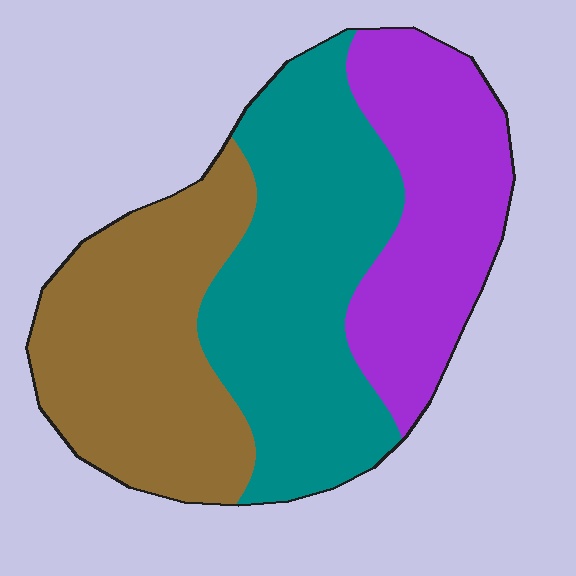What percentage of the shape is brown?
Brown covers about 35% of the shape.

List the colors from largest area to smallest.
From largest to smallest: teal, brown, purple.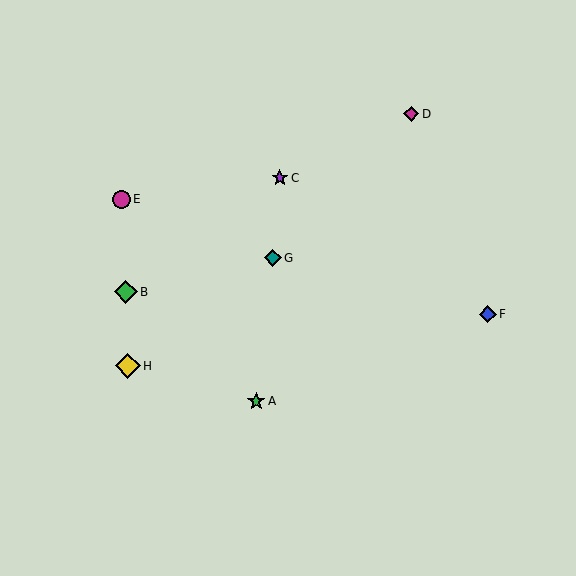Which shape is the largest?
The yellow diamond (labeled H) is the largest.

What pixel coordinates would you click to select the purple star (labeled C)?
Click at (280, 178) to select the purple star C.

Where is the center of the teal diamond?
The center of the teal diamond is at (273, 258).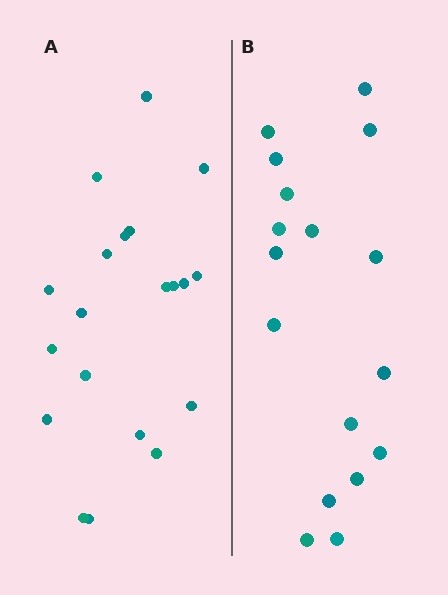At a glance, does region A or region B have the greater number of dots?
Region A (the left region) has more dots.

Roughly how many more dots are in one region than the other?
Region A has just a few more — roughly 2 or 3 more dots than region B.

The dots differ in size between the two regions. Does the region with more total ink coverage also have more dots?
No. Region B has more total ink coverage because its dots are larger, but region A actually contains more individual dots. Total area can be misleading — the number of items is what matters here.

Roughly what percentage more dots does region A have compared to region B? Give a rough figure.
About 20% more.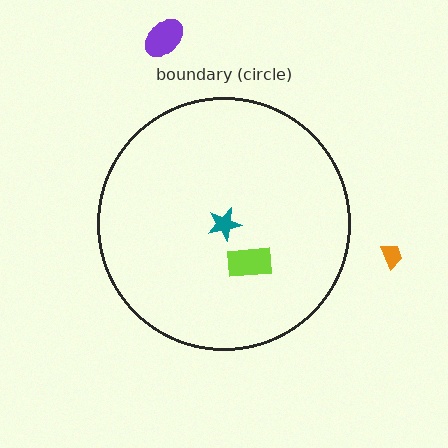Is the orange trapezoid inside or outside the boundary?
Outside.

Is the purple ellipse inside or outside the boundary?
Outside.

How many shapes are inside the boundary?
2 inside, 2 outside.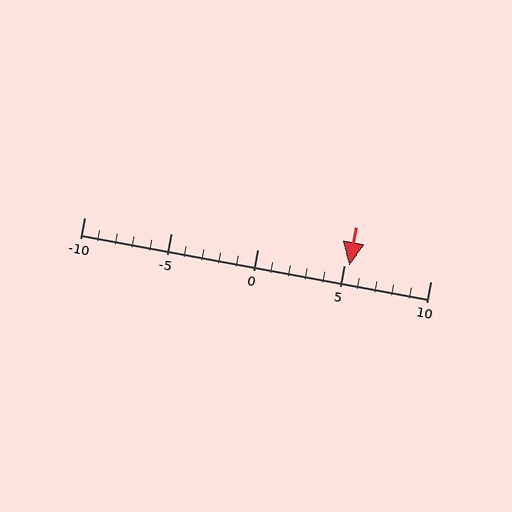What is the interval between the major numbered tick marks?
The major tick marks are spaced 5 units apart.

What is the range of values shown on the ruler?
The ruler shows values from -10 to 10.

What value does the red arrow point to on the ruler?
The red arrow points to approximately 5.